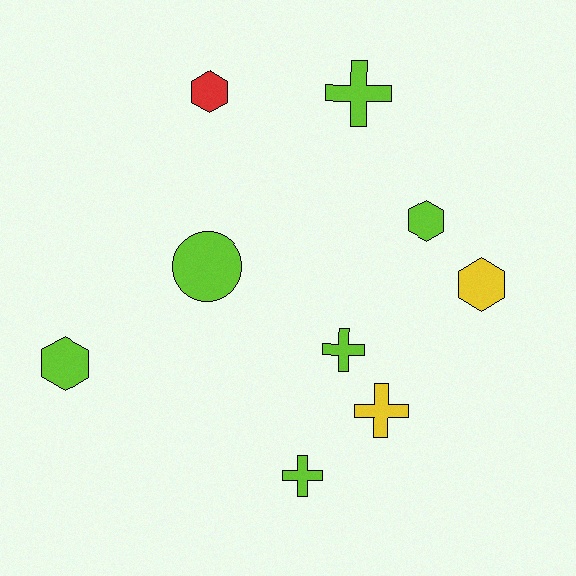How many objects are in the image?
There are 9 objects.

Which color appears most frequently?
Lime, with 6 objects.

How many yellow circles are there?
There are no yellow circles.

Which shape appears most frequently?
Hexagon, with 4 objects.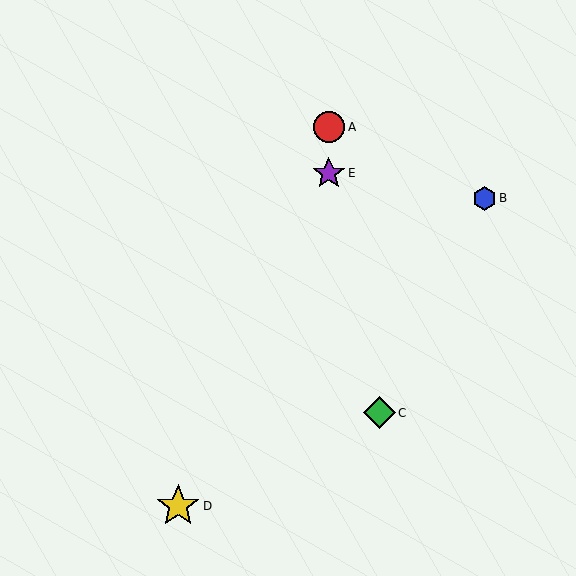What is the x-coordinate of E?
Object E is at x≈329.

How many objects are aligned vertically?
2 objects (A, E) are aligned vertically.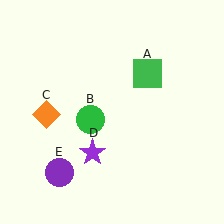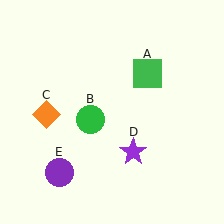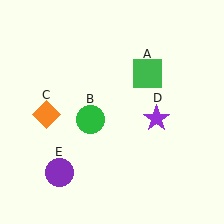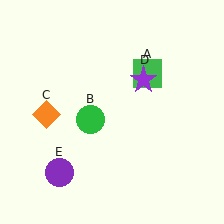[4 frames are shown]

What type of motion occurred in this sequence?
The purple star (object D) rotated counterclockwise around the center of the scene.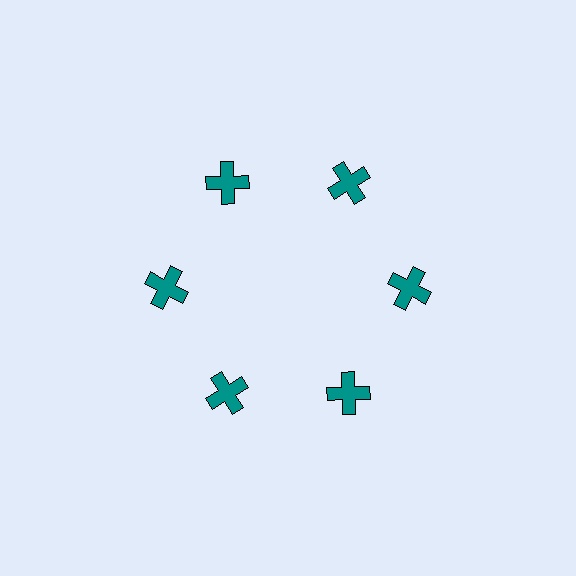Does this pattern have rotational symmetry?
Yes, this pattern has 6-fold rotational symmetry. It looks the same after rotating 60 degrees around the center.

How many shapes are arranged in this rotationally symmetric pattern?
There are 6 shapes, arranged in 6 groups of 1.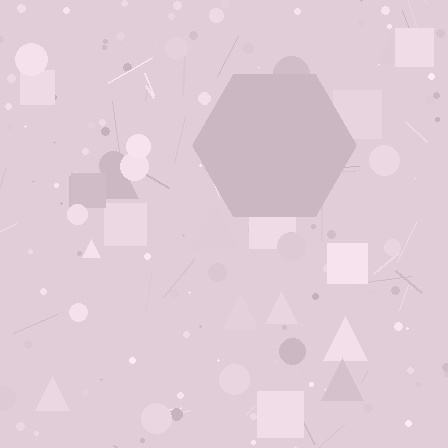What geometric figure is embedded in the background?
A hexagon is embedded in the background.